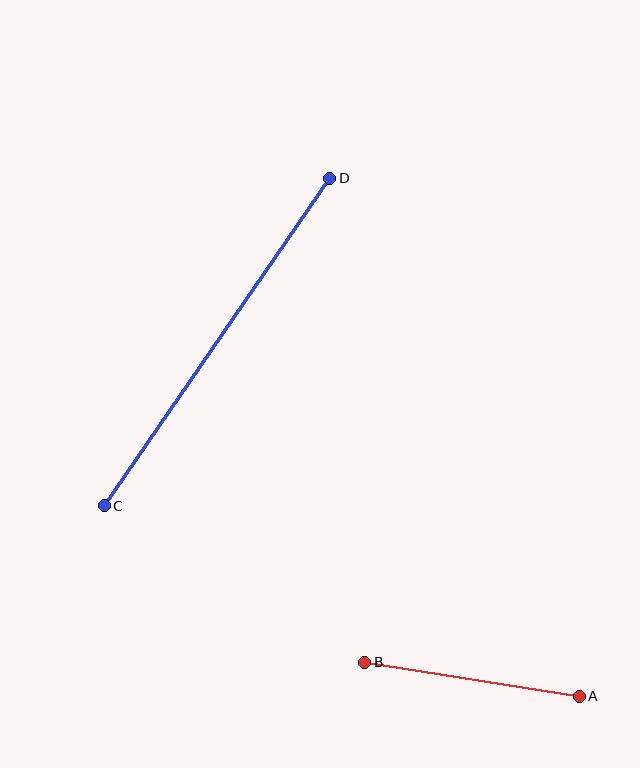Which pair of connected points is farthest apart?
Points C and D are farthest apart.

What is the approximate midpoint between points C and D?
The midpoint is at approximately (217, 342) pixels.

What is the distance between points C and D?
The distance is approximately 398 pixels.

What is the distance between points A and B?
The distance is approximately 217 pixels.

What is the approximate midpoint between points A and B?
The midpoint is at approximately (472, 679) pixels.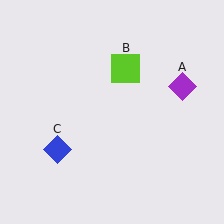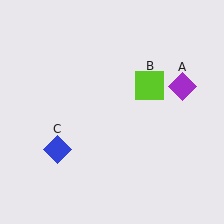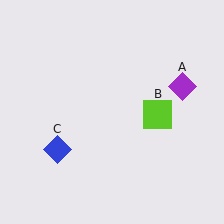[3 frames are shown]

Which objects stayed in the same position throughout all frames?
Purple diamond (object A) and blue diamond (object C) remained stationary.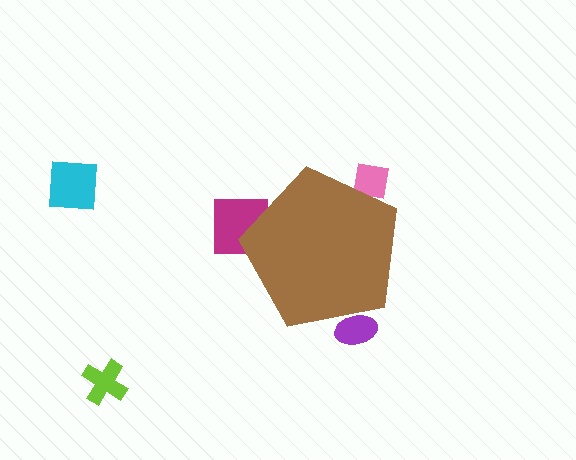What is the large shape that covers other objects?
A brown pentagon.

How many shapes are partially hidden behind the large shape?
3 shapes are partially hidden.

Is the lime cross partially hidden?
No, the lime cross is fully visible.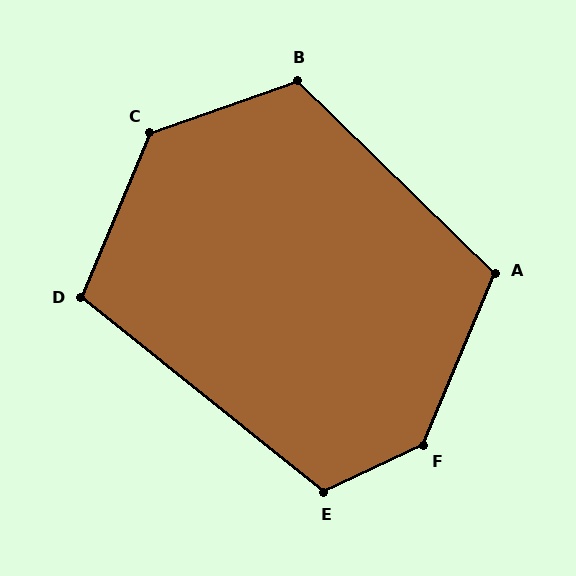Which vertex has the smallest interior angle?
D, at approximately 106 degrees.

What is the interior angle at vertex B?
Approximately 116 degrees (obtuse).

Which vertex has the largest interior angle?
F, at approximately 138 degrees.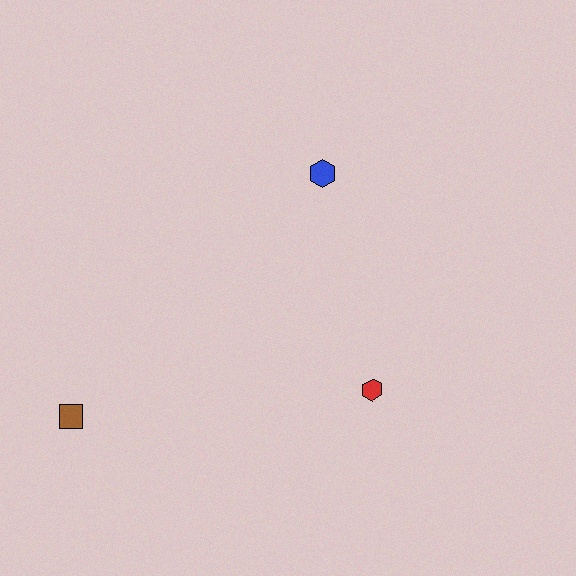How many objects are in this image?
There are 3 objects.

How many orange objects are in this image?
There are no orange objects.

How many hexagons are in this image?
There are 2 hexagons.